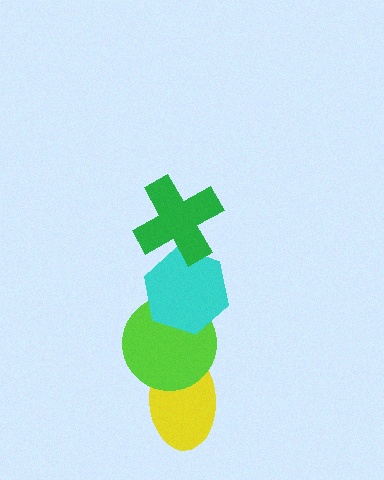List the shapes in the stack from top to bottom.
From top to bottom: the green cross, the cyan hexagon, the lime circle, the yellow ellipse.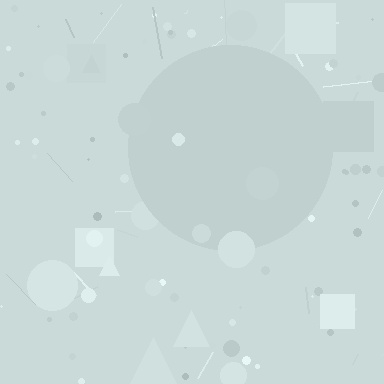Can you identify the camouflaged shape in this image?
The camouflaged shape is a circle.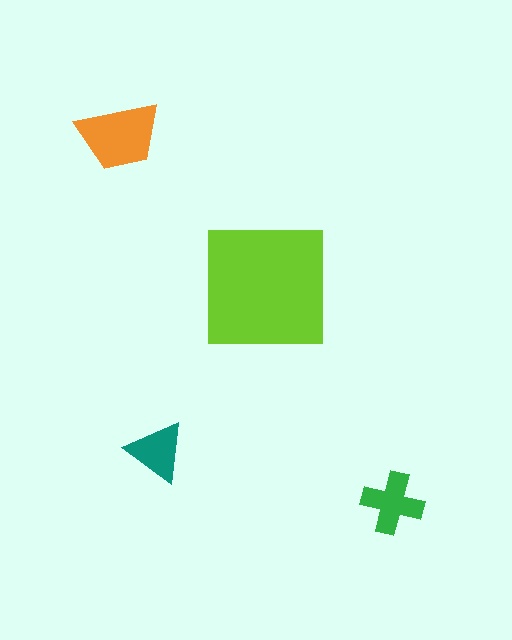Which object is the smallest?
The teal triangle.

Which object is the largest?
The lime square.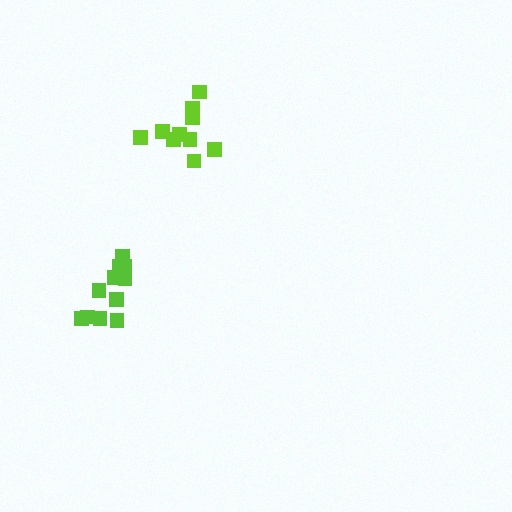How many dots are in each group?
Group 1: 10 dots, Group 2: 11 dots (21 total).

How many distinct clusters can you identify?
There are 2 distinct clusters.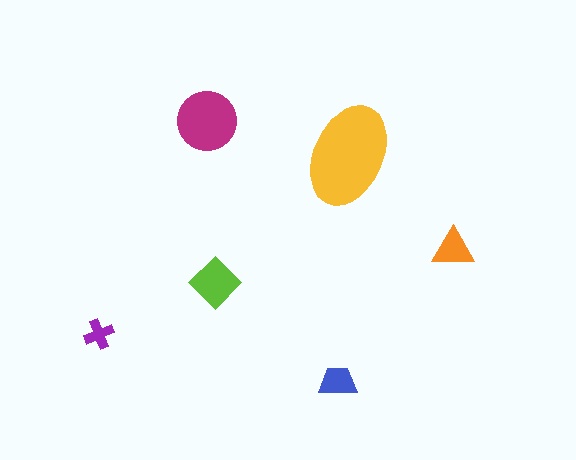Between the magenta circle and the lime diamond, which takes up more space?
The magenta circle.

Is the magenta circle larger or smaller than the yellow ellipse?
Smaller.